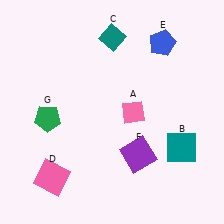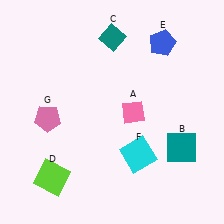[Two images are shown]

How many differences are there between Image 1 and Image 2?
There are 3 differences between the two images.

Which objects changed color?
D changed from pink to lime. F changed from purple to cyan. G changed from green to pink.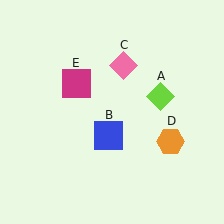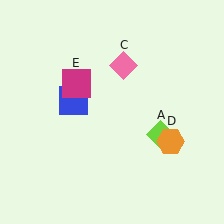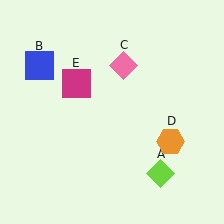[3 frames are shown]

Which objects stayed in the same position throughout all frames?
Pink diamond (object C) and orange hexagon (object D) and magenta square (object E) remained stationary.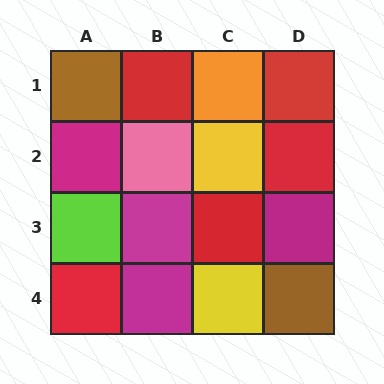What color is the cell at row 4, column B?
Magenta.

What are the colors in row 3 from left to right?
Lime, magenta, red, magenta.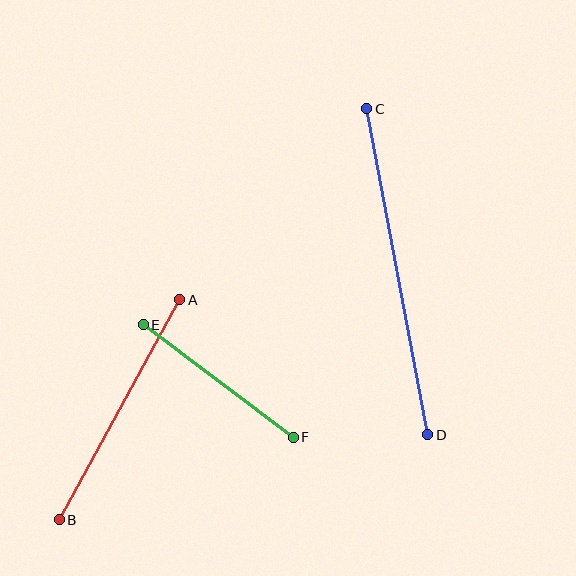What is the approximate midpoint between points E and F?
The midpoint is at approximately (218, 381) pixels.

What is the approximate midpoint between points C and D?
The midpoint is at approximately (397, 272) pixels.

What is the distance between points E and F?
The distance is approximately 187 pixels.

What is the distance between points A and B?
The distance is approximately 251 pixels.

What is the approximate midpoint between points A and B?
The midpoint is at approximately (120, 410) pixels.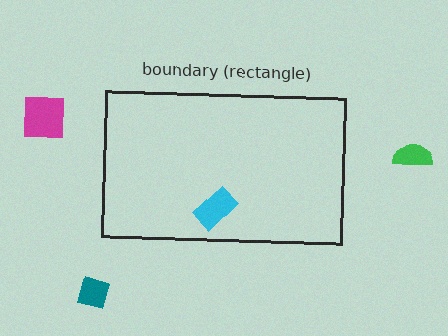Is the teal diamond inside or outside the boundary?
Outside.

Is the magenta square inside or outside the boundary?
Outside.